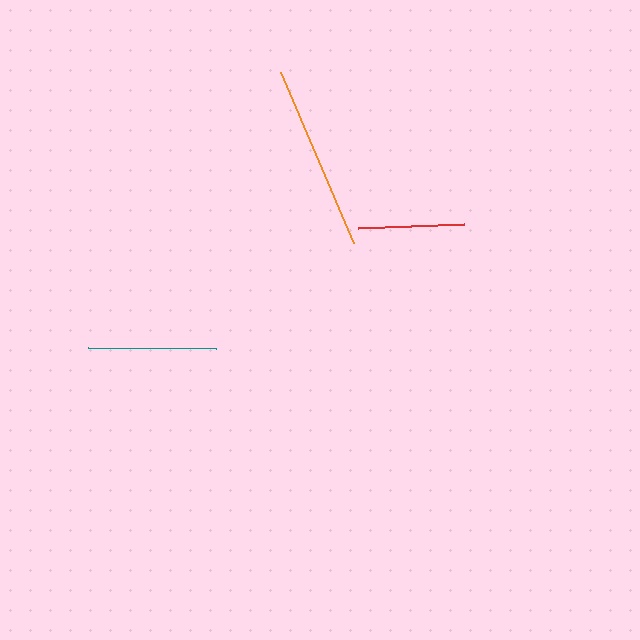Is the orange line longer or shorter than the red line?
The orange line is longer than the red line.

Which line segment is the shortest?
The red line is the shortest at approximately 107 pixels.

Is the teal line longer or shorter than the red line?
The teal line is longer than the red line.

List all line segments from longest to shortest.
From longest to shortest: orange, teal, red.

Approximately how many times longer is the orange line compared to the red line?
The orange line is approximately 1.7 times the length of the red line.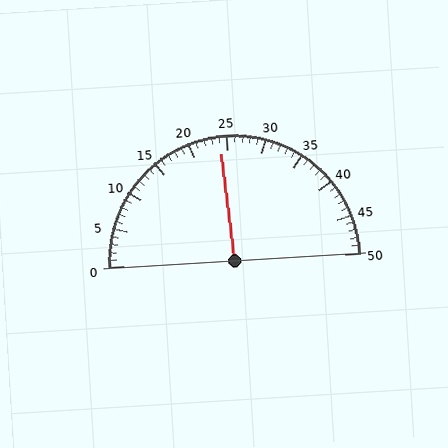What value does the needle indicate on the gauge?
The needle indicates approximately 24.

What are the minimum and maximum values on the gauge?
The gauge ranges from 0 to 50.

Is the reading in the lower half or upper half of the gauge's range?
The reading is in the lower half of the range (0 to 50).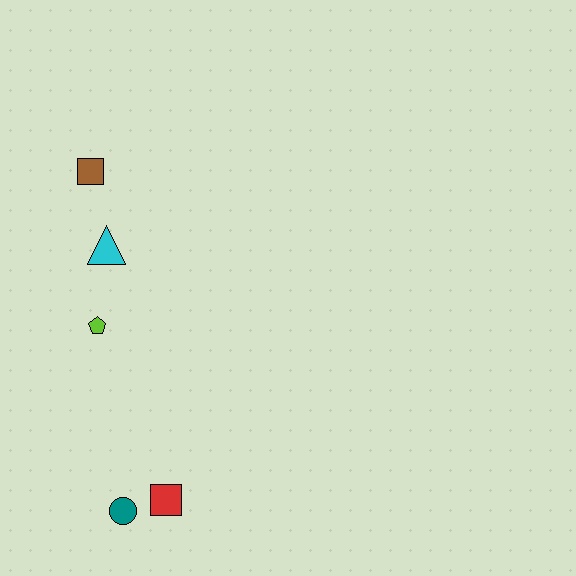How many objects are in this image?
There are 5 objects.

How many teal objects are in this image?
There is 1 teal object.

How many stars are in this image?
There are no stars.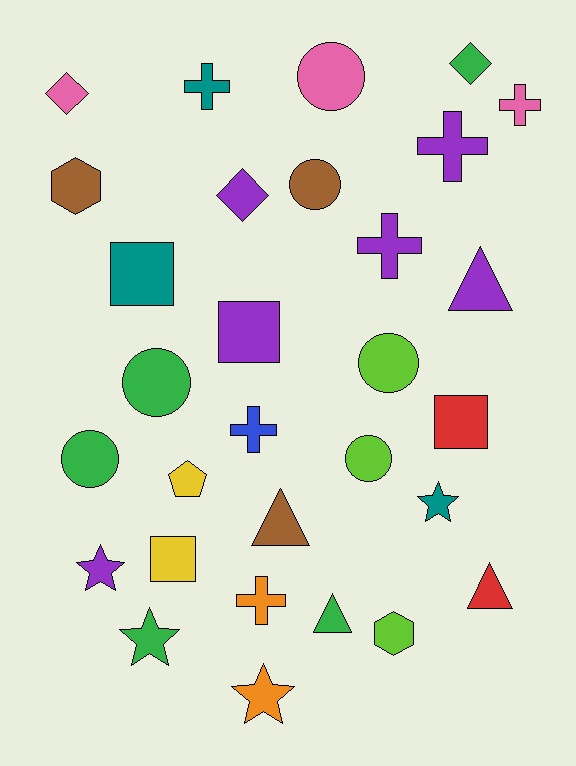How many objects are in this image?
There are 30 objects.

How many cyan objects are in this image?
There are no cyan objects.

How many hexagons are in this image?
There are 2 hexagons.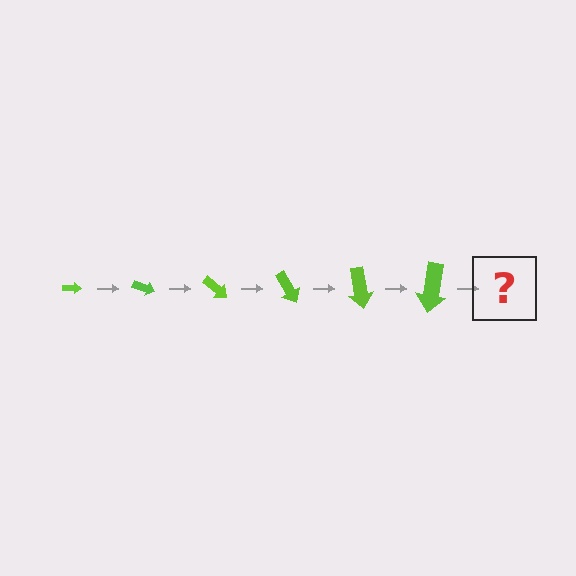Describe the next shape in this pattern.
It should be an arrow, larger than the previous one and rotated 120 degrees from the start.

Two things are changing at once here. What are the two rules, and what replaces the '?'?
The two rules are that the arrow grows larger each step and it rotates 20 degrees each step. The '?' should be an arrow, larger than the previous one and rotated 120 degrees from the start.